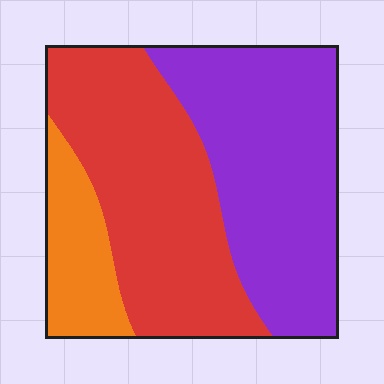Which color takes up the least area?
Orange, at roughly 15%.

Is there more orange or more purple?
Purple.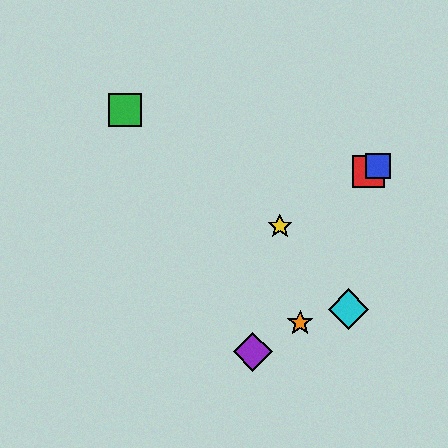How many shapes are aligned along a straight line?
3 shapes (the red square, the blue square, the yellow star) are aligned along a straight line.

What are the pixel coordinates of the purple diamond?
The purple diamond is at (253, 352).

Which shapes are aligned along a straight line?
The red square, the blue square, the yellow star are aligned along a straight line.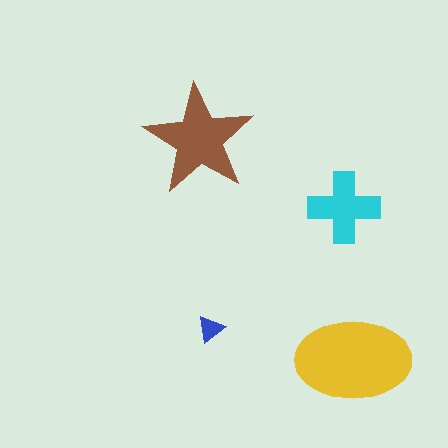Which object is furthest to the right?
The yellow ellipse is rightmost.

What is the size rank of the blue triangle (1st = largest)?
4th.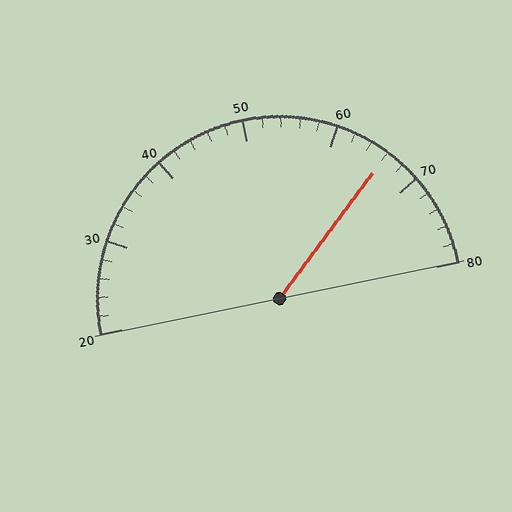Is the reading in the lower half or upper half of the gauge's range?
The reading is in the upper half of the range (20 to 80).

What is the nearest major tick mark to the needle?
The nearest major tick mark is 70.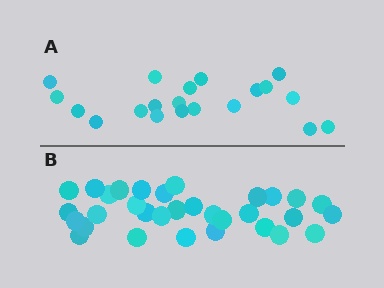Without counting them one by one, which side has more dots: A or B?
Region B (the bottom region) has more dots.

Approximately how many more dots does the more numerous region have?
Region B has roughly 12 or so more dots than region A.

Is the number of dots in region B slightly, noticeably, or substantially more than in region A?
Region B has substantially more. The ratio is roughly 1.6 to 1.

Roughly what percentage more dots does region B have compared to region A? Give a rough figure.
About 60% more.